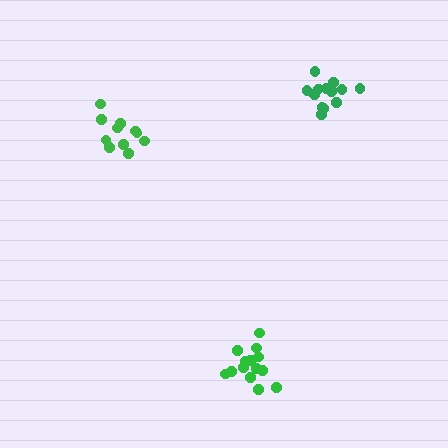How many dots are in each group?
Group 1: 11 dots, Group 2: 15 dots, Group 3: 14 dots (40 total).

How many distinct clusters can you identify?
There are 3 distinct clusters.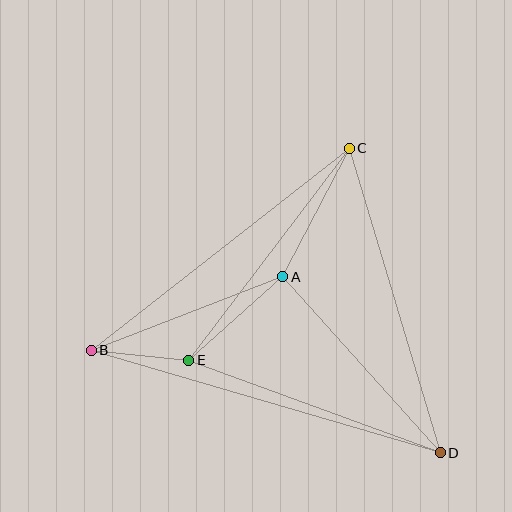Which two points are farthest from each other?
Points B and D are farthest from each other.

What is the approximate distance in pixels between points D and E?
The distance between D and E is approximately 268 pixels.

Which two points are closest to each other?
Points B and E are closest to each other.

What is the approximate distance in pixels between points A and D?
The distance between A and D is approximately 236 pixels.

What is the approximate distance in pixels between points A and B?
The distance between A and B is approximately 205 pixels.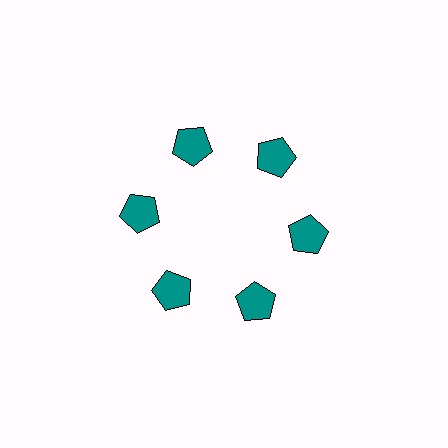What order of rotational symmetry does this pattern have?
This pattern has 6-fold rotational symmetry.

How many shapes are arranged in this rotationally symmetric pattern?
There are 6 shapes, arranged in 6 groups of 1.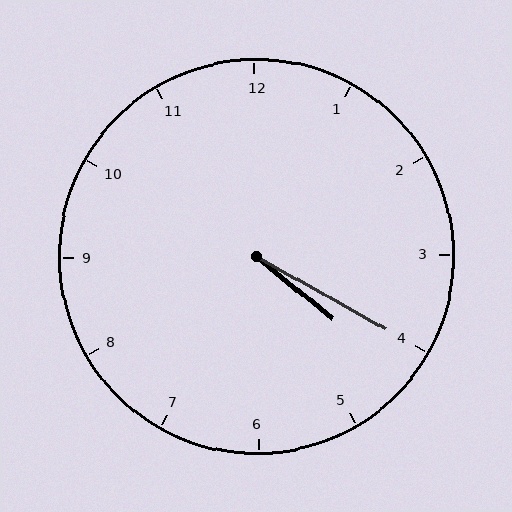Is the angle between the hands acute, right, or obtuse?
It is acute.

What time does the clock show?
4:20.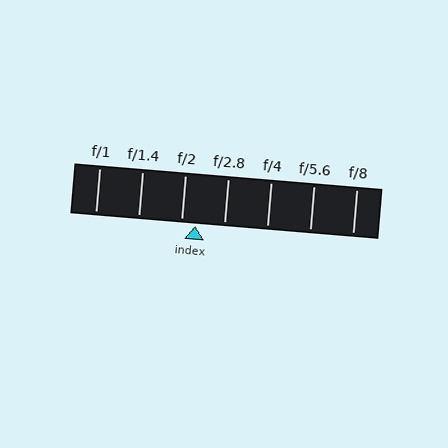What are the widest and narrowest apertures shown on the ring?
The widest aperture shown is f/1 and the narrowest is f/8.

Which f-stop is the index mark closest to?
The index mark is closest to f/2.